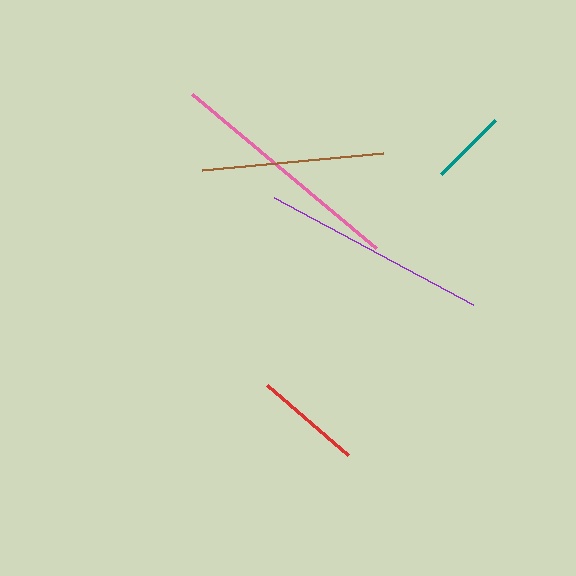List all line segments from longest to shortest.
From longest to shortest: pink, purple, brown, red, teal.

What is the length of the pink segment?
The pink segment is approximately 240 pixels long.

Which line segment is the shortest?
The teal line is the shortest at approximately 76 pixels.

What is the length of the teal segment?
The teal segment is approximately 76 pixels long.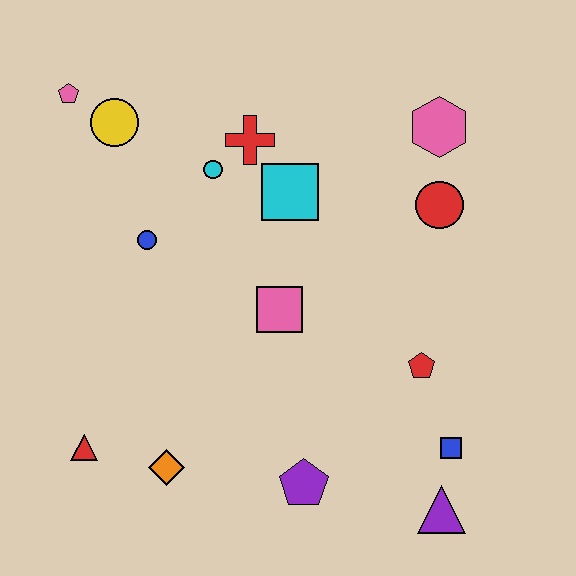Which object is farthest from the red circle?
The red triangle is farthest from the red circle.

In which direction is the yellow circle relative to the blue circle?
The yellow circle is above the blue circle.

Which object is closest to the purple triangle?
The blue square is closest to the purple triangle.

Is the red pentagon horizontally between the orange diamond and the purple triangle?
Yes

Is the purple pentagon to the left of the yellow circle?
No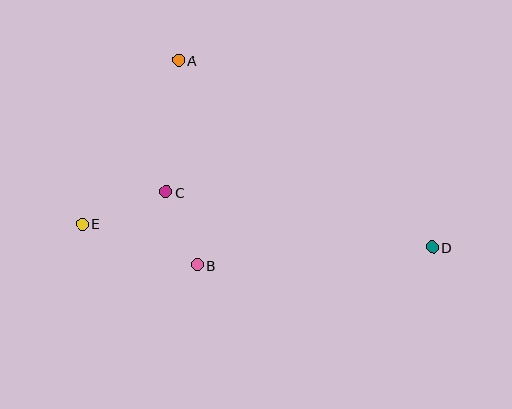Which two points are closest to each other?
Points B and C are closest to each other.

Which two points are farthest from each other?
Points D and E are farthest from each other.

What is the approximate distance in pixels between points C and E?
The distance between C and E is approximately 89 pixels.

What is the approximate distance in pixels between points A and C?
The distance between A and C is approximately 132 pixels.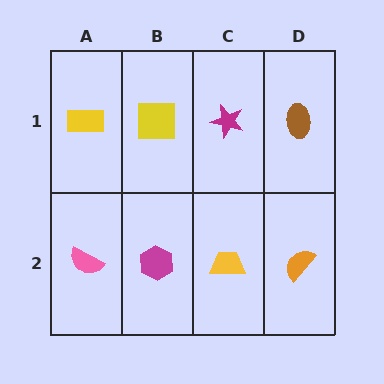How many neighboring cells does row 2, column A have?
2.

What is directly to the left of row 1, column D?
A magenta star.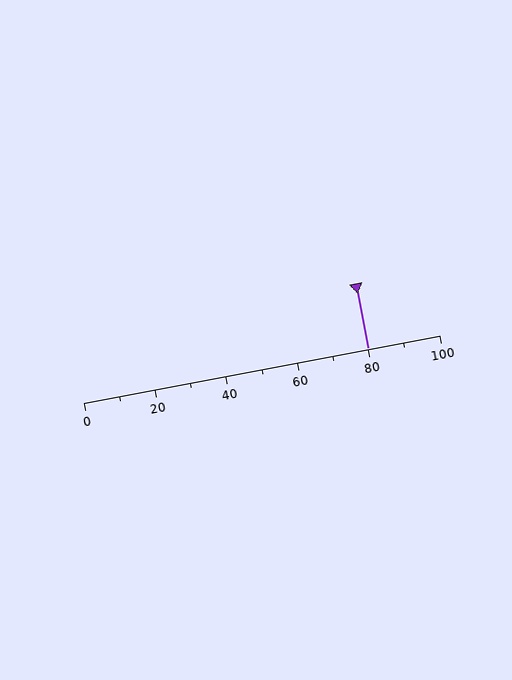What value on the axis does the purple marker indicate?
The marker indicates approximately 80.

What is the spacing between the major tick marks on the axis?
The major ticks are spaced 20 apart.